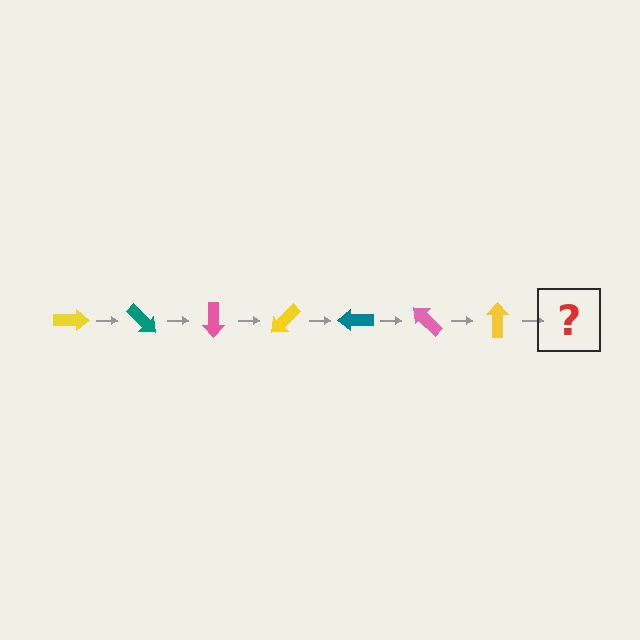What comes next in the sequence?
The next element should be a teal arrow, rotated 315 degrees from the start.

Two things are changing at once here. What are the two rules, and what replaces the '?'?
The two rules are that it rotates 45 degrees each step and the color cycles through yellow, teal, and pink. The '?' should be a teal arrow, rotated 315 degrees from the start.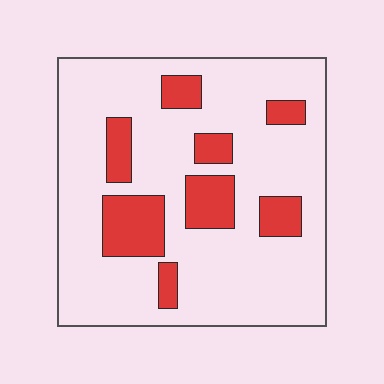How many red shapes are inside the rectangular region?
8.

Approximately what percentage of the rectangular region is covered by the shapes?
Approximately 20%.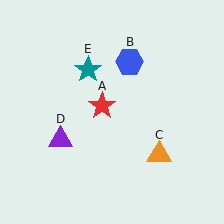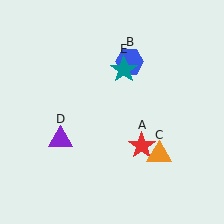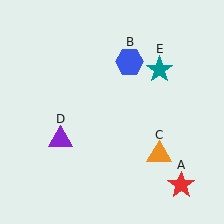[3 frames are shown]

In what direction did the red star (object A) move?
The red star (object A) moved down and to the right.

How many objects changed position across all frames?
2 objects changed position: red star (object A), teal star (object E).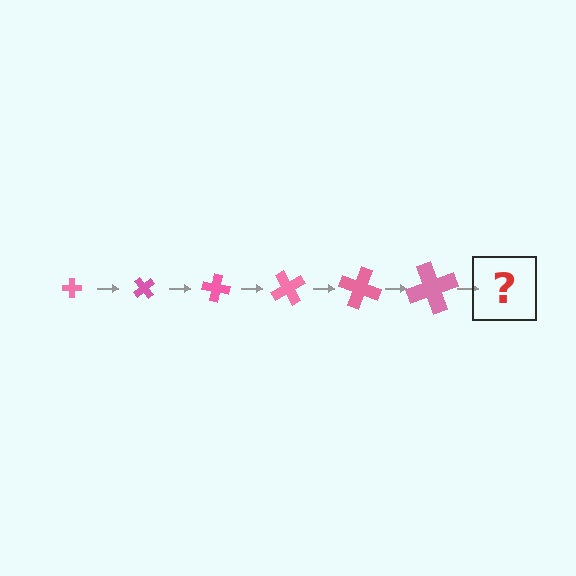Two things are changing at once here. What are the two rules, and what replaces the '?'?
The two rules are that the cross grows larger each step and it rotates 50 degrees each step. The '?' should be a cross, larger than the previous one and rotated 300 degrees from the start.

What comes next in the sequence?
The next element should be a cross, larger than the previous one and rotated 300 degrees from the start.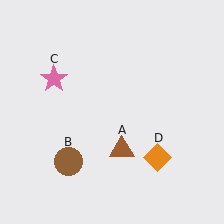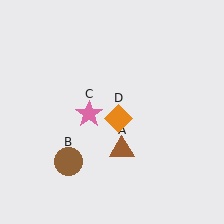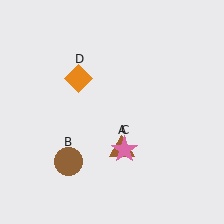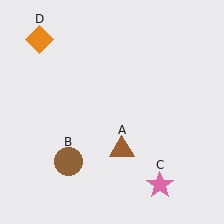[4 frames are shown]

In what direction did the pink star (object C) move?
The pink star (object C) moved down and to the right.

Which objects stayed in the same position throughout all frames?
Brown triangle (object A) and brown circle (object B) remained stationary.